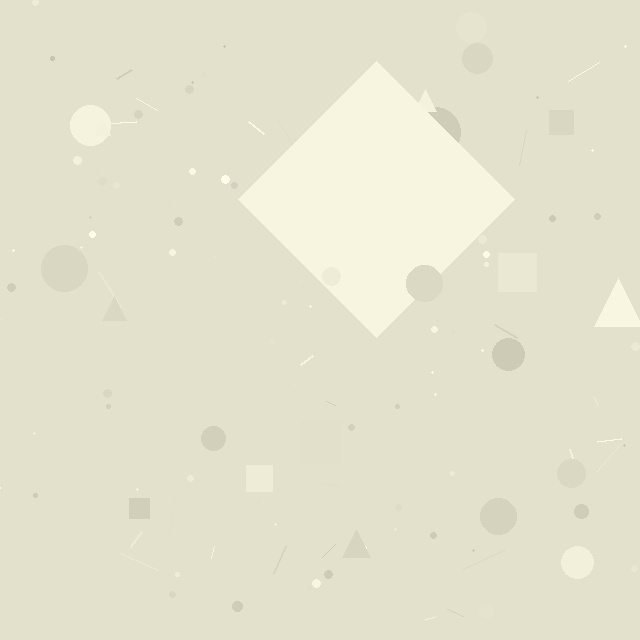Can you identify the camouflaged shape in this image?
The camouflaged shape is a diamond.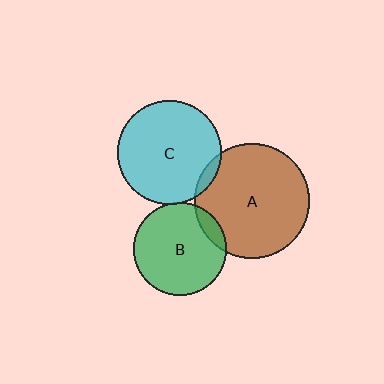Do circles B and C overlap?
Yes.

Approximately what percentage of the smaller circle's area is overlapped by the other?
Approximately 5%.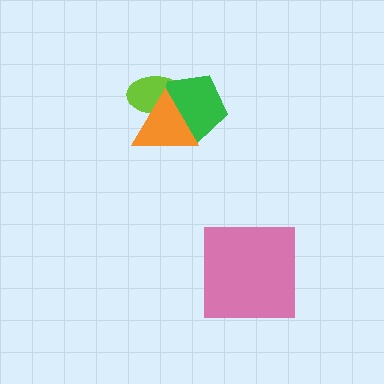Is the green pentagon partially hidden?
Yes, it is partially covered by another shape.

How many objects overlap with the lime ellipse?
2 objects overlap with the lime ellipse.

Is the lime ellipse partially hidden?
Yes, it is partially covered by another shape.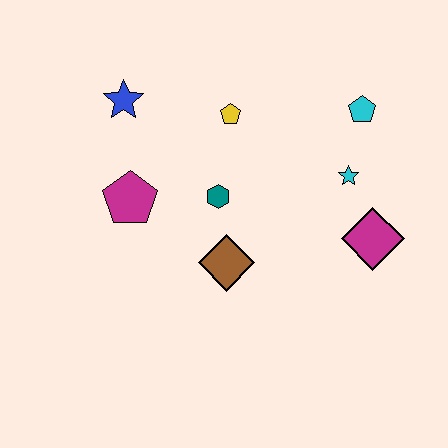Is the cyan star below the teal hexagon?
No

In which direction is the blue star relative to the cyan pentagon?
The blue star is to the left of the cyan pentagon.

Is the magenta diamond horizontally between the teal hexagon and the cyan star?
No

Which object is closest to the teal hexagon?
The brown diamond is closest to the teal hexagon.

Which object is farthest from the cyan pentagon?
The magenta pentagon is farthest from the cyan pentagon.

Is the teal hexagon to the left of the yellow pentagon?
Yes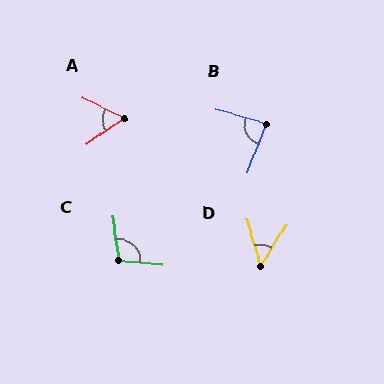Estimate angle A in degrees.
Approximately 62 degrees.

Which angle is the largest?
C, at approximately 103 degrees.